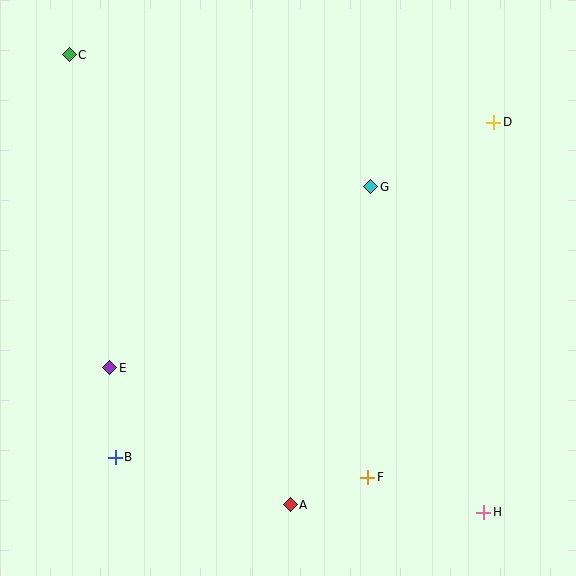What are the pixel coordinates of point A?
Point A is at (290, 505).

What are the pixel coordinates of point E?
Point E is at (110, 368).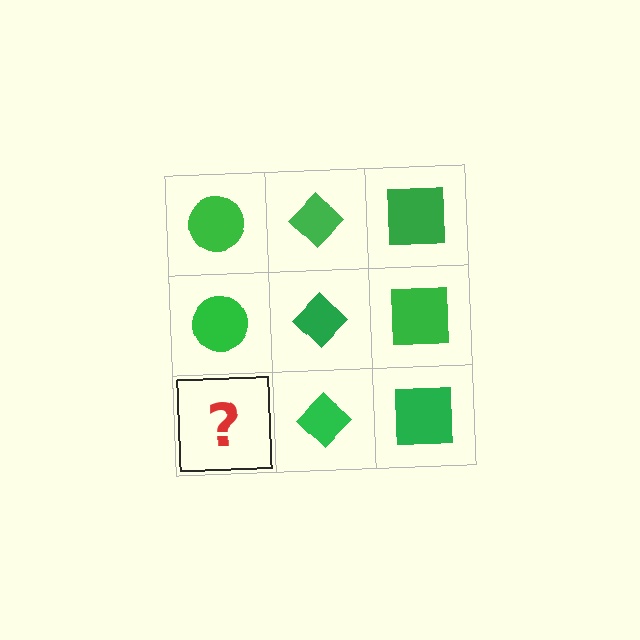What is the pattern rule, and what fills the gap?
The rule is that each column has a consistent shape. The gap should be filled with a green circle.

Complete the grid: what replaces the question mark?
The question mark should be replaced with a green circle.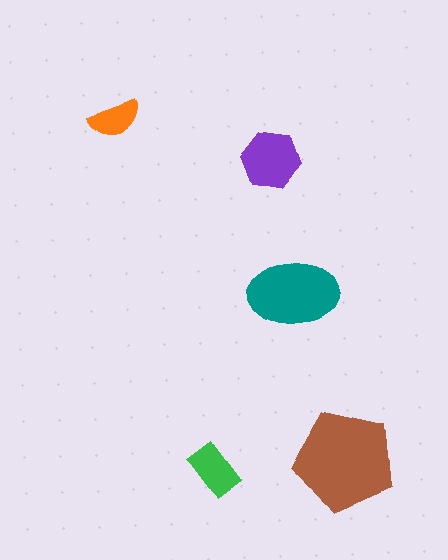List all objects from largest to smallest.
The brown pentagon, the teal ellipse, the purple hexagon, the green rectangle, the orange semicircle.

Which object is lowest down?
The green rectangle is bottommost.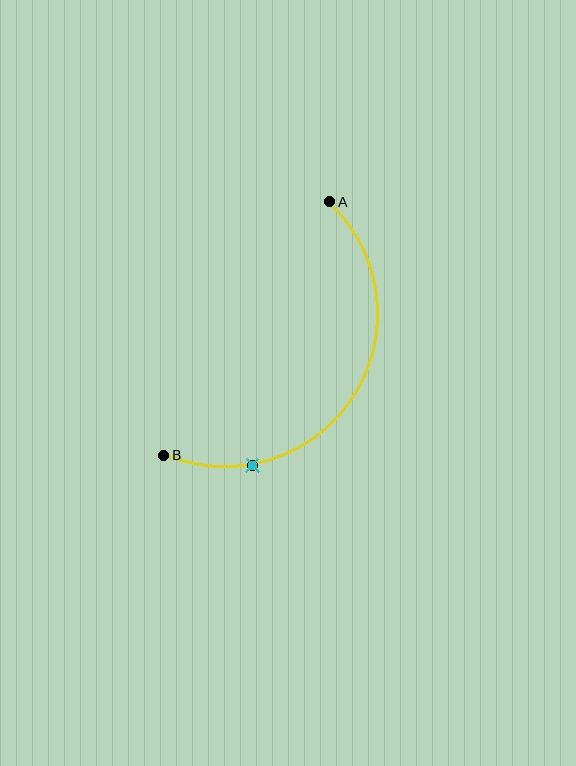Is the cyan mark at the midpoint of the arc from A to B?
No. The cyan mark lies on the arc but is closer to endpoint B. The arc midpoint would be at the point on the curve equidistant along the arc from both A and B.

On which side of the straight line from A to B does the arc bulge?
The arc bulges to the right of the straight line connecting A and B.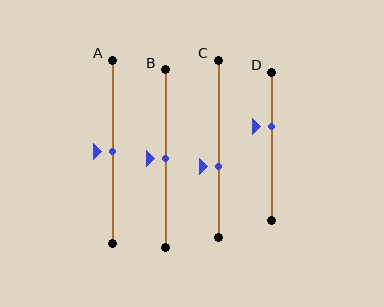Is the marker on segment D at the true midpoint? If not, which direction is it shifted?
No, the marker on segment D is shifted upward by about 13% of the segment length.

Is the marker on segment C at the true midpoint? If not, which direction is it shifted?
No, the marker on segment C is shifted downward by about 10% of the segment length.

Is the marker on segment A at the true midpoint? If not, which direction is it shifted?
Yes, the marker on segment A is at the true midpoint.